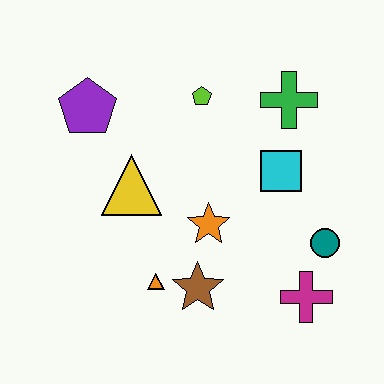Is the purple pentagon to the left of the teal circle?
Yes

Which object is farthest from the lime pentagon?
The magenta cross is farthest from the lime pentagon.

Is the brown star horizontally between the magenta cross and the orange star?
No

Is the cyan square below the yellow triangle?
No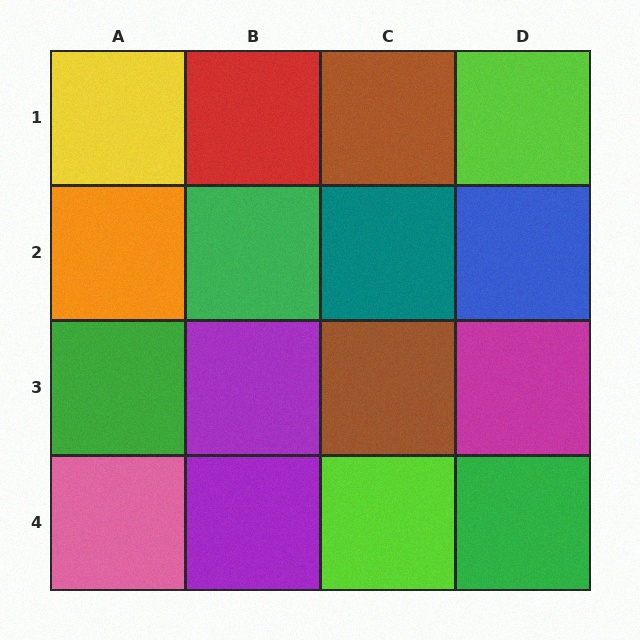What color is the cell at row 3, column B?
Purple.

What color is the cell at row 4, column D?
Green.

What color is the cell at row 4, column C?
Lime.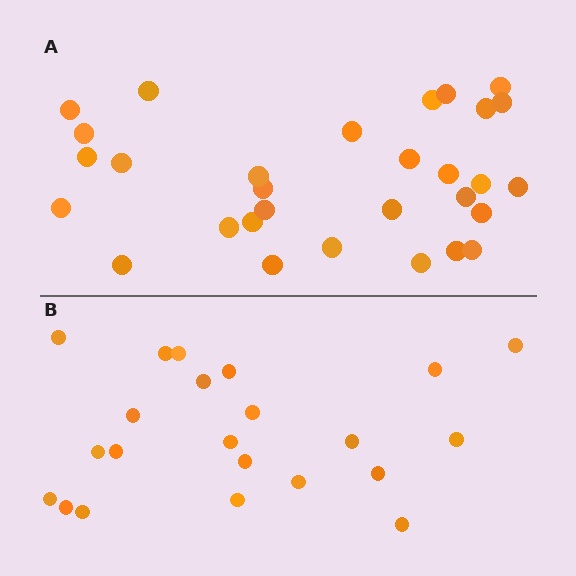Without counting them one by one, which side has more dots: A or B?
Region A (the top region) has more dots.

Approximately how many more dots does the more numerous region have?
Region A has roughly 8 or so more dots than region B.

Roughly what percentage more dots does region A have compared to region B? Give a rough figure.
About 35% more.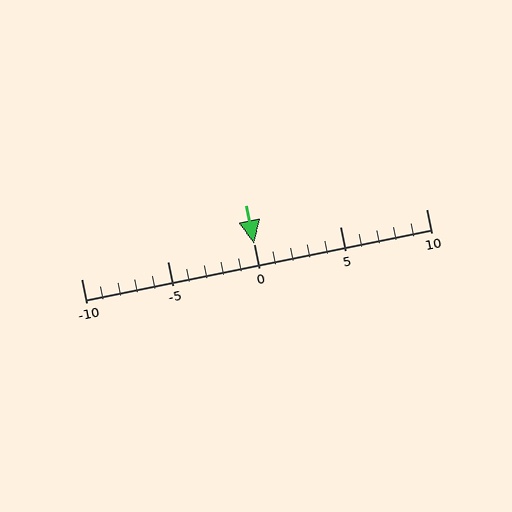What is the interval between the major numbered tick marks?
The major tick marks are spaced 5 units apart.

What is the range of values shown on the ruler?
The ruler shows values from -10 to 10.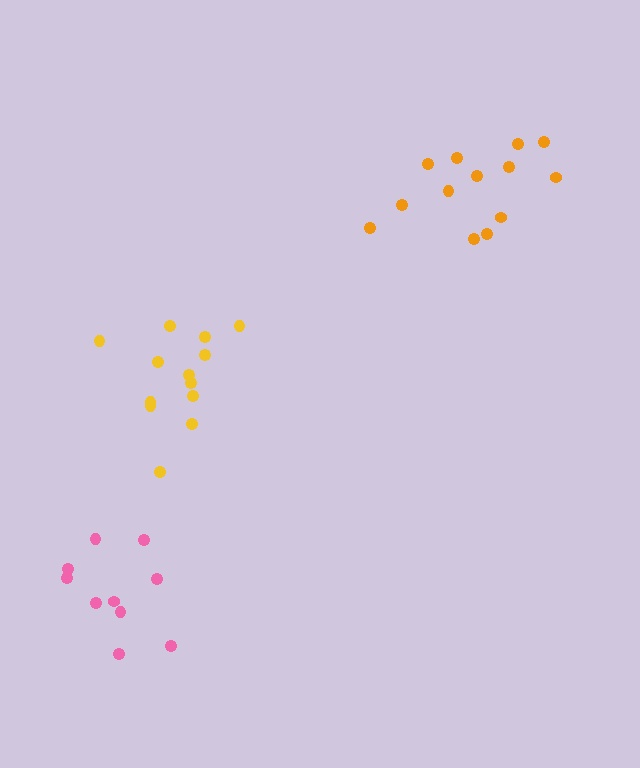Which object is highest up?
The orange cluster is topmost.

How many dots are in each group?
Group 1: 13 dots, Group 2: 13 dots, Group 3: 10 dots (36 total).